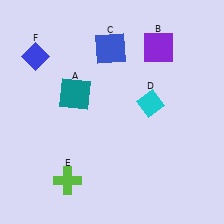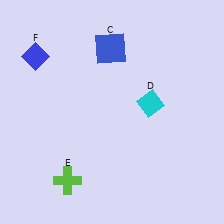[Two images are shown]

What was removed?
The purple square (B), the teal square (A) were removed in Image 2.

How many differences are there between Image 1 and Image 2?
There are 2 differences between the two images.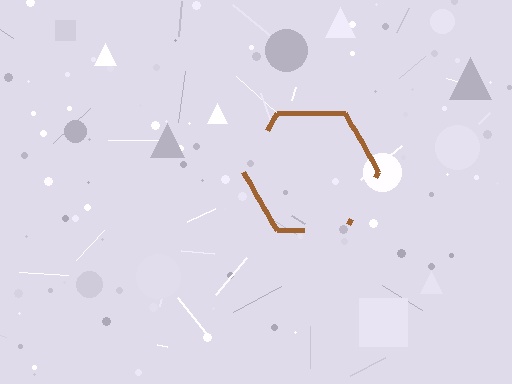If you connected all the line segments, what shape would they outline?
They would outline a hexagon.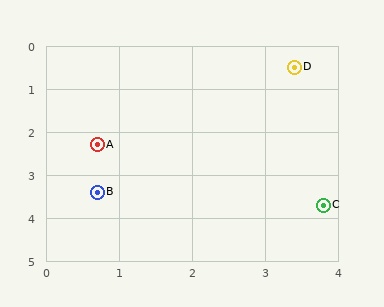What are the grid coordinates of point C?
Point C is at approximately (3.8, 3.7).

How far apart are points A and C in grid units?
Points A and C are about 3.4 grid units apart.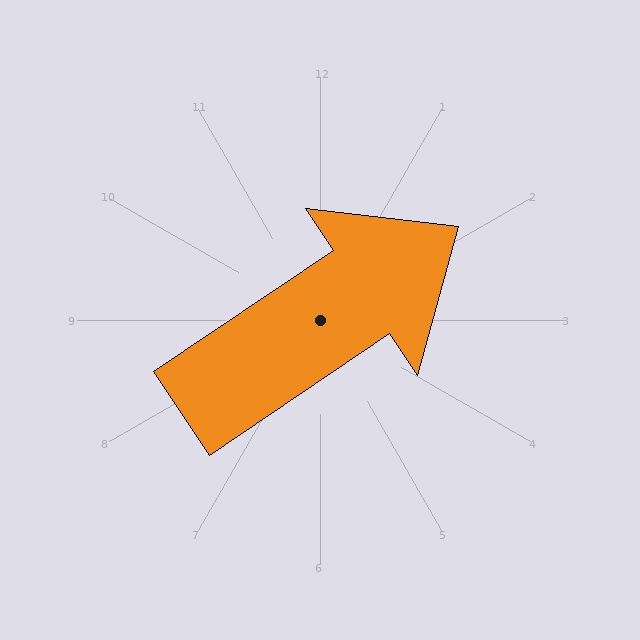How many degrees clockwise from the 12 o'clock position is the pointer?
Approximately 56 degrees.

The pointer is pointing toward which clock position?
Roughly 2 o'clock.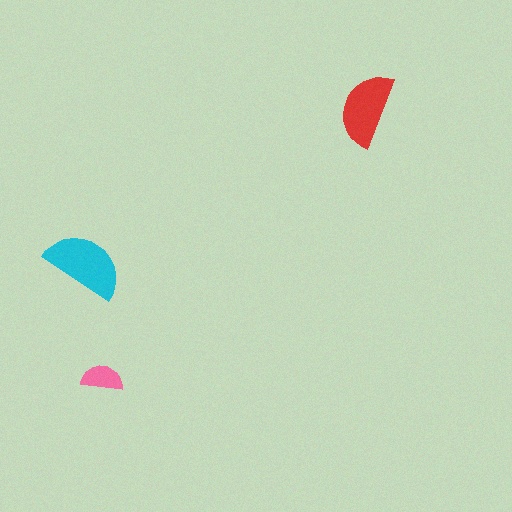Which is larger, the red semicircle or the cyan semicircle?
The cyan one.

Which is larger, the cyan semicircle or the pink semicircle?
The cyan one.